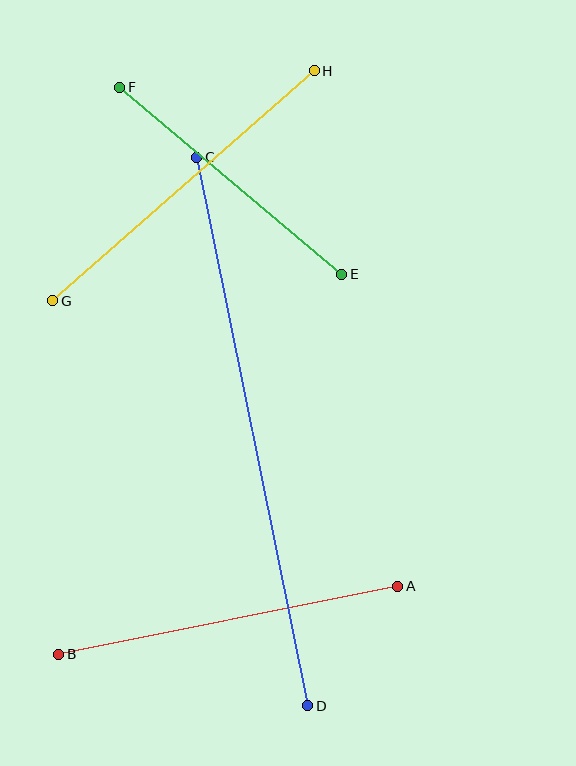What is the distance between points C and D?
The distance is approximately 560 pixels.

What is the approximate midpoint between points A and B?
The midpoint is at approximately (228, 620) pixels.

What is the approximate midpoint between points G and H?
The midpoint is at approximately (184, 186) pixels.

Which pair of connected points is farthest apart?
Points C and D are farthest apart.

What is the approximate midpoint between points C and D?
The midpoint is at approximately (252, 431) pixels.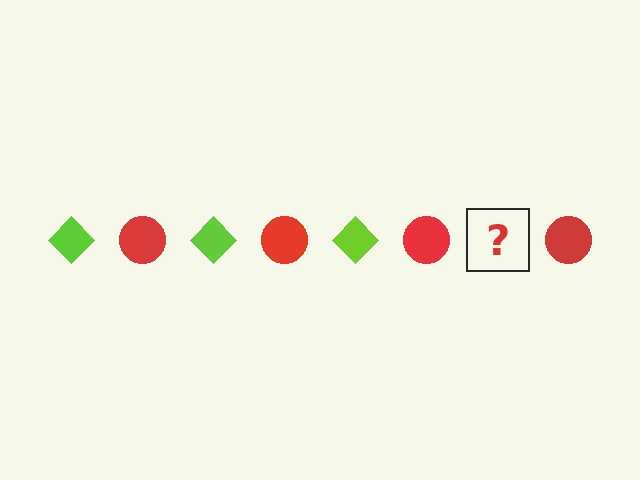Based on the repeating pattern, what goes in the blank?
The blank should be a lime diamond.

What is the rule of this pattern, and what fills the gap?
The rule is that the pattern alternates between lime diamond and red circle. The gap should be filled with a lime diamond.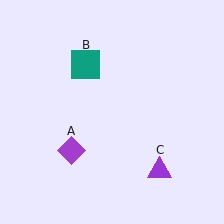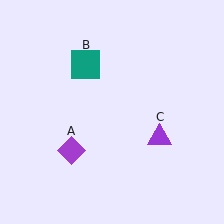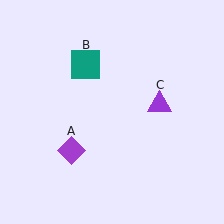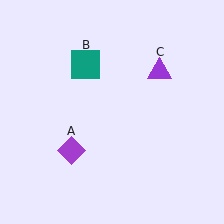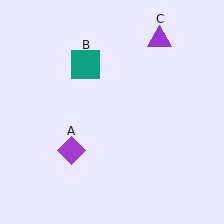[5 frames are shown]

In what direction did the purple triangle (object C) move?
The purple triangle (object C) moved up.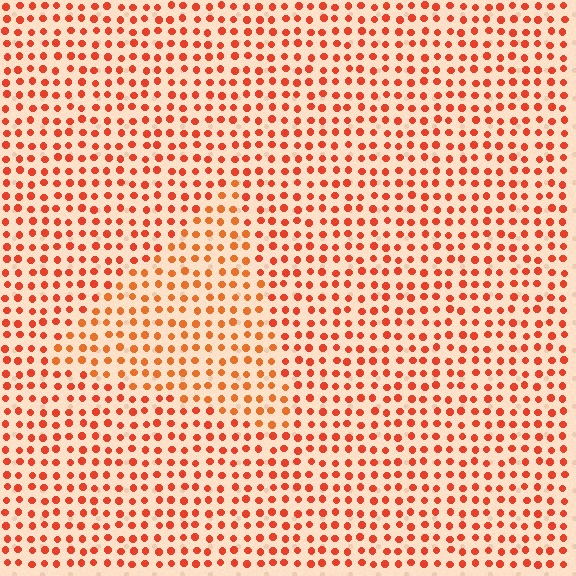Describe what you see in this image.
The image is filled with small red elements in a uniform arrangement. A triangle-shaped region is visible where the elements are tinted to a slightly different hue, forming a subtle color boundary.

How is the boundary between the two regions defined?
The boundary is defined purely by a slight shift in hue (about 16 degrees). Spacing, size, and orientation are identical on both sides.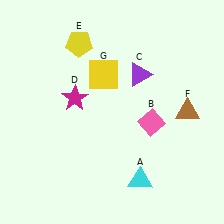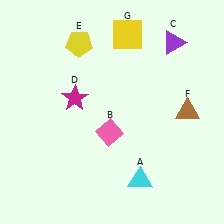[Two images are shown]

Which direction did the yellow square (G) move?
The yellow square (G) moved up.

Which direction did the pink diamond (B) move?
The pink diamond (B) moved left.